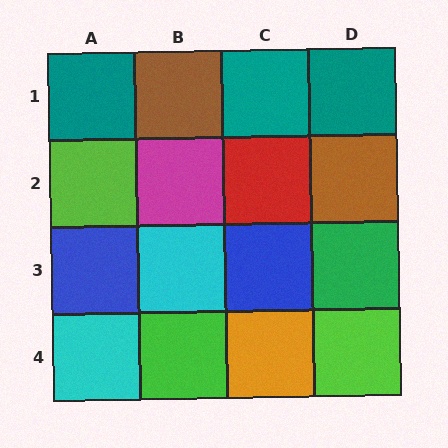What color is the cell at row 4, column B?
Green.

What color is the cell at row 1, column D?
Teal.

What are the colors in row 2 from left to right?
Lime, magenta, red, brown.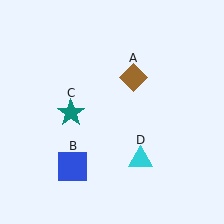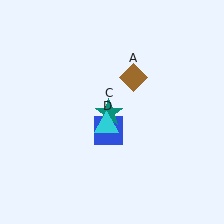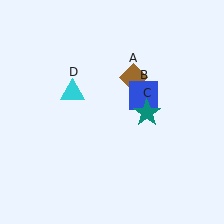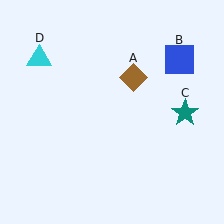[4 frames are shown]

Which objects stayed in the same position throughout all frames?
Brown diamond (object A) remained stationary.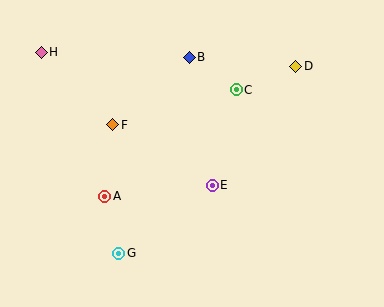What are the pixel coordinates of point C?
Point C is at (236, 90).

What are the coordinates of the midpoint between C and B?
The midpoint between C and B is at (213, 73).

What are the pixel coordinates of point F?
Point F is at (113, 125).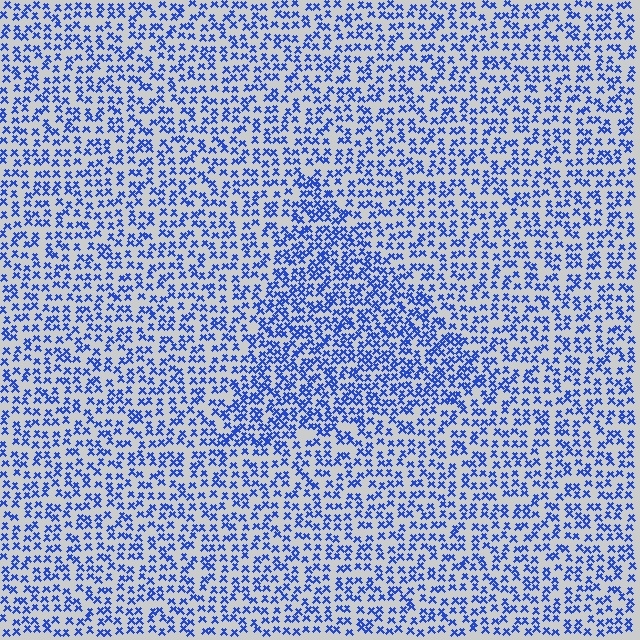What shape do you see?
I see a triangle.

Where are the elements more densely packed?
The elements are more densely packed inside the triangle boundary.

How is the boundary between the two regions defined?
The boundary is defined by a change in element density (approximately 1.6x ratio). All elements are the same color, size, and shape.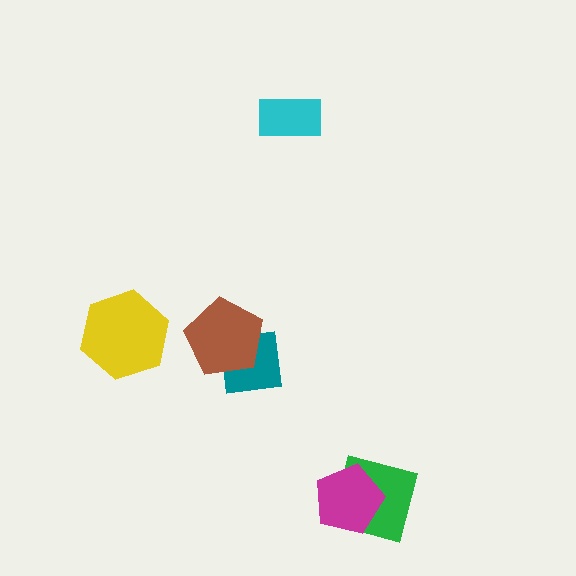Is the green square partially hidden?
Yes, it is partially covered by another shape.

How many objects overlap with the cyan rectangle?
0 objects overlap with the cyan rectangle.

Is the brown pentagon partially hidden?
No, no other shape covers it.